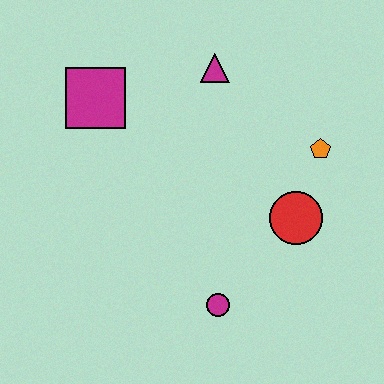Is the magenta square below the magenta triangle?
Yes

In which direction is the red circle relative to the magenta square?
The red circle is to the right of the magenta square.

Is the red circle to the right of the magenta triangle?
Yes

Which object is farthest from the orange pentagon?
The magenta square is farthest from the orange pentagon.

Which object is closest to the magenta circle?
The red circle is closest to the magenta circle.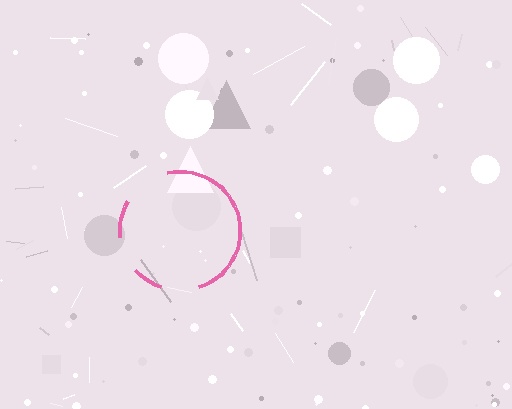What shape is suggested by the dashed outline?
The dashed outline suggests a circle.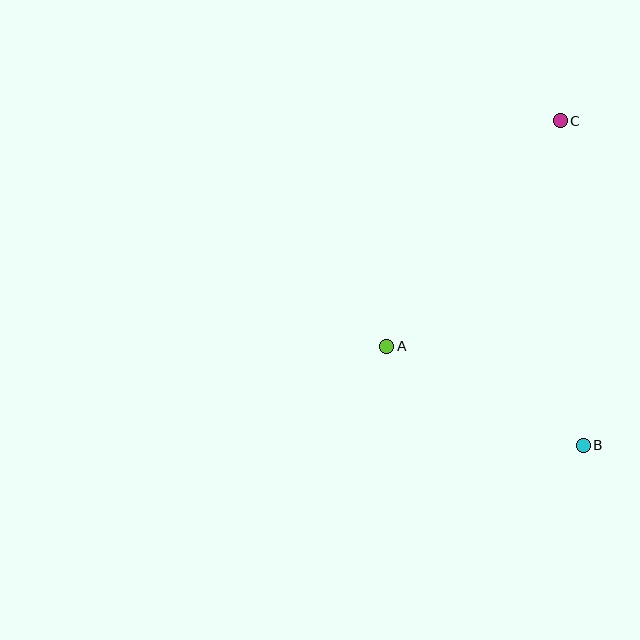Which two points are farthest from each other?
Points B and C are farthest from each other.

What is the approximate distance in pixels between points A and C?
The distance between A and C is approximately 284 pixels.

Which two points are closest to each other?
Points A and B are closest to each other.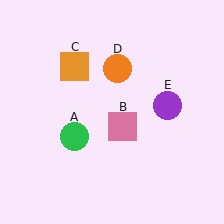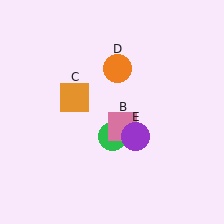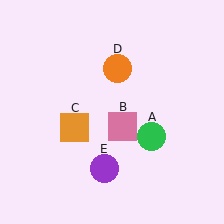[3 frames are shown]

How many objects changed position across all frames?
3 objects changed position: green circle (object A), orange square (object C), purple circle (object E).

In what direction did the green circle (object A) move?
The green circle (object A) moved right.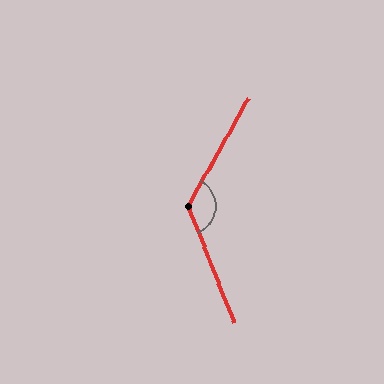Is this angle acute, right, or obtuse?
It is obtuse.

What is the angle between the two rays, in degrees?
Approximately 129 degrees.